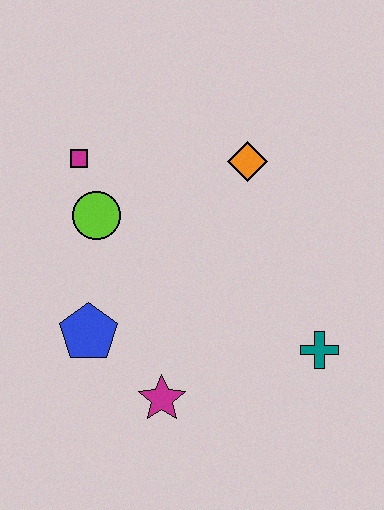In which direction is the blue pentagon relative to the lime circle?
The blue pentagon is below the lime circle.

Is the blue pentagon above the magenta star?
Yes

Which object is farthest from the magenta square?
The teal cross is farthest from the magenta square.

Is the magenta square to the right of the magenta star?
No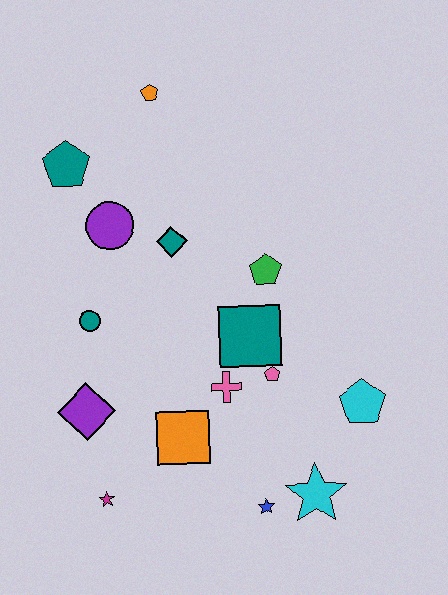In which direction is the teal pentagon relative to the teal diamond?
The teal pentagon is to the left of the teal diamond.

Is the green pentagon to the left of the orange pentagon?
No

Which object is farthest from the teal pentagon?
The cyan star is farthest from the teal pentagon.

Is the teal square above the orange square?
Yes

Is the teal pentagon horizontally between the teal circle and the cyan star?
No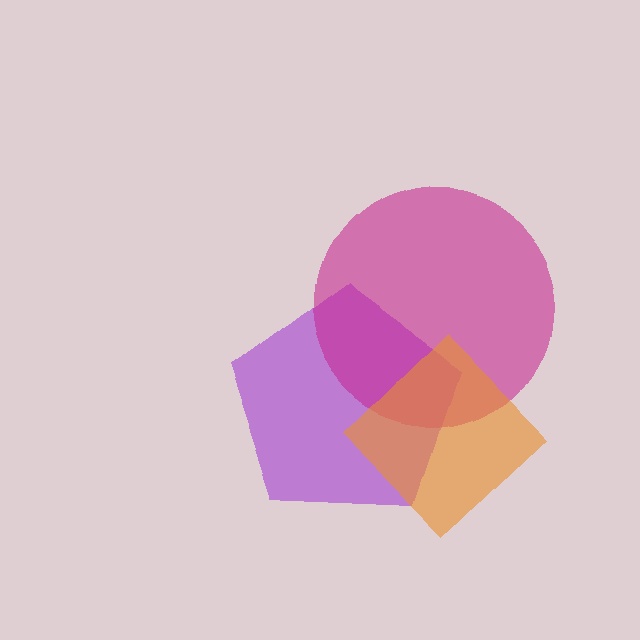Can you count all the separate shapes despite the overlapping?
Yes, there are 3 separate shapes.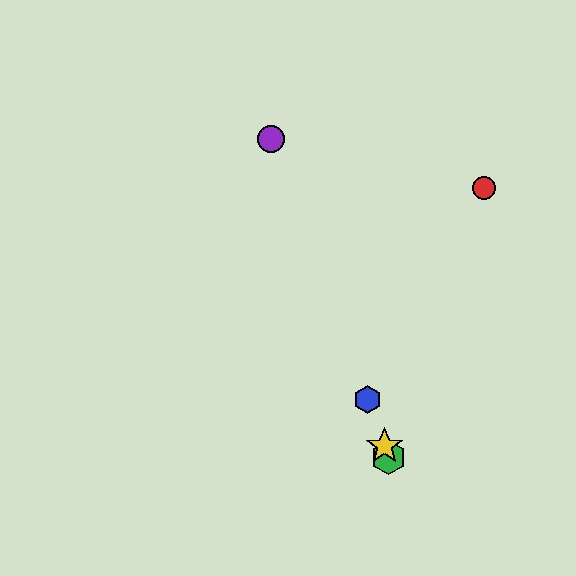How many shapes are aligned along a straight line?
4 shapes (the blue hexagon, the green hexagon, the yellow star, the purple circle) are aligned along a straight line.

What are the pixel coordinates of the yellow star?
The yellow star is at (385, 446).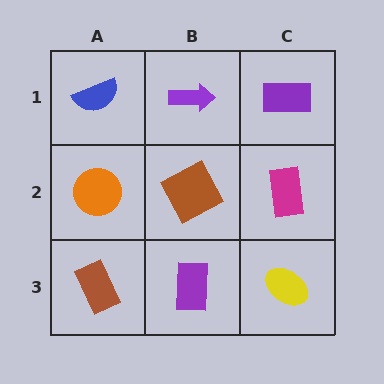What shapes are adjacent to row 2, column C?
A purple rectangle (row 1, column C), a yellow ellipse (row 3, column C), a brown square (row 2, column B).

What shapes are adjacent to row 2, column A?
A blue semicircle (row 1, column A), a brown rectangle (row 3, column A), a brown square (row 2, column B).